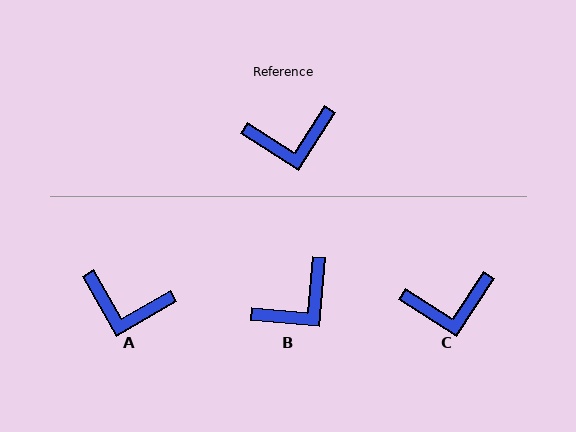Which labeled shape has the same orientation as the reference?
C.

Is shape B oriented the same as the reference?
No, it is off by about 28 degrees.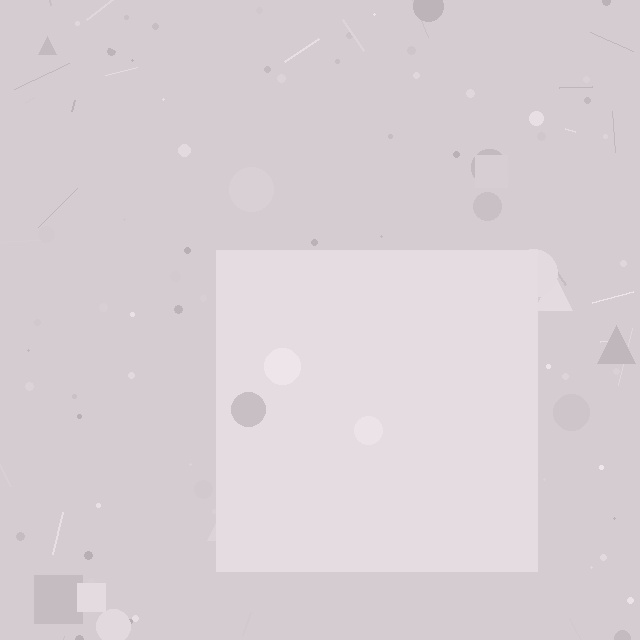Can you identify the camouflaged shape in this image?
The camouflaged shape is a square.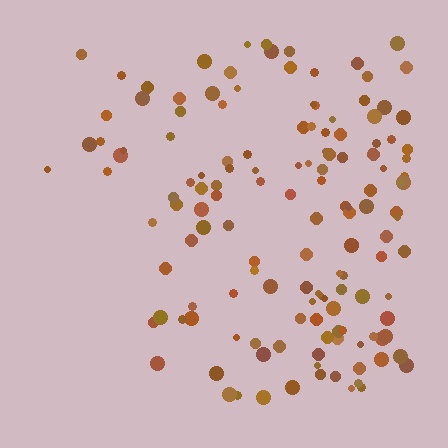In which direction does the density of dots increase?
From left to right, with the right side densest.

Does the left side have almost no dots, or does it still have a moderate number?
Still a moderate number, just noticeably fewer than the right.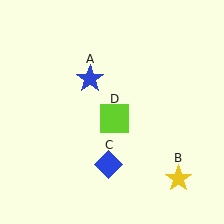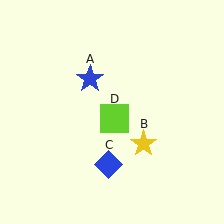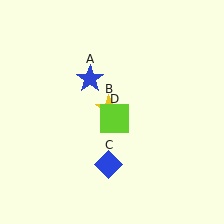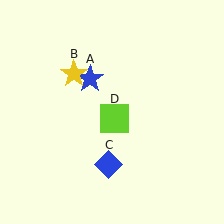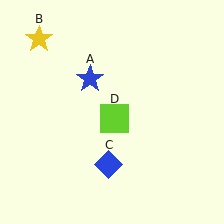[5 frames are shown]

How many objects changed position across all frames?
1 object changed position: yellow star (object B).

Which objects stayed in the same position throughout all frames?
Blue star (object A) and blue diamond (object C) and lime square (object D) remained stationary.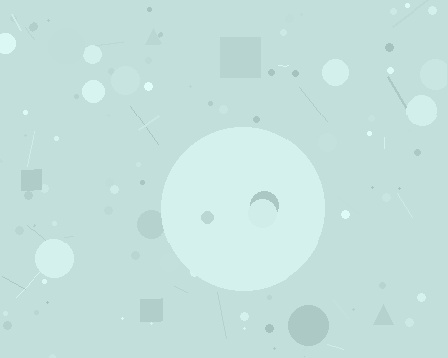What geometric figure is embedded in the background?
A circle is embedded in the background.